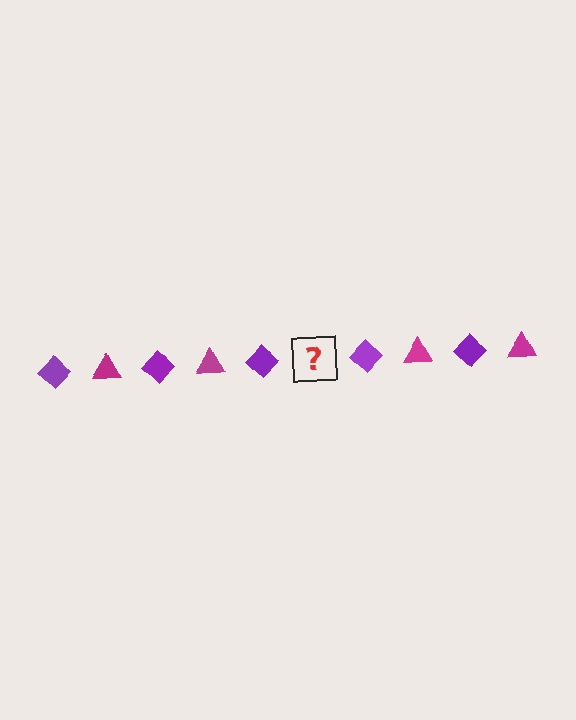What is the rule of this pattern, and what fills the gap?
The rule is that the pattern alternates between purple diamond and magenta triangle. The gap should be filled with a magenta triangle.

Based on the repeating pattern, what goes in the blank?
The blank should be a magenta triangle.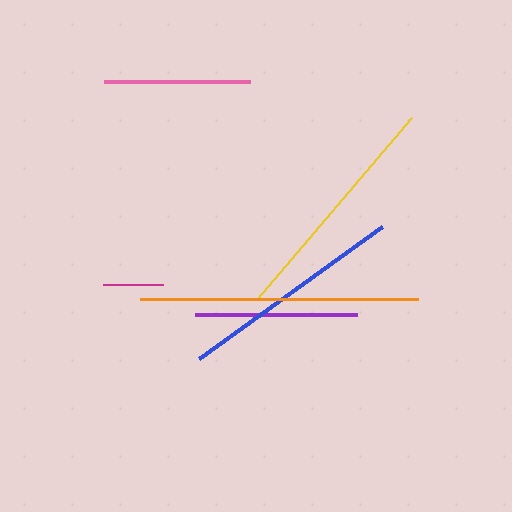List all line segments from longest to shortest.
From longest to shortest: orange, yellow, blue, purple, pink, magenta.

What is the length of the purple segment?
The purple segment is approximately 163 pixels long.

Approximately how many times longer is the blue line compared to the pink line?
The blue line is approximately 1.5 times the length of the pink line.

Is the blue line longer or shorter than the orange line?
The orange line is longer than the blue line.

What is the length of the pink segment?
The pink segment is approximately 146 pixels long.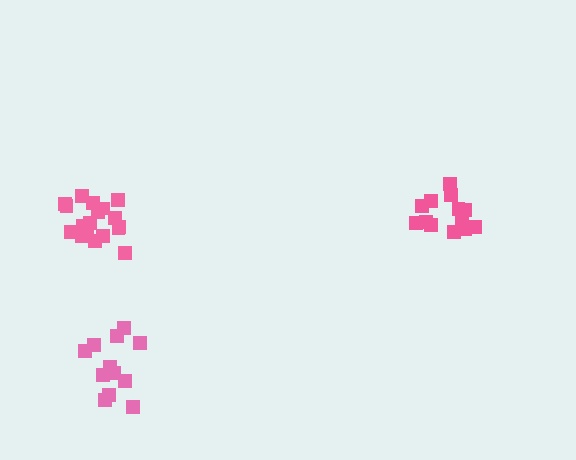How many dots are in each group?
Group 1: 14 dots, Group 2: 18 dots, Group 3: 12 dots (44 total).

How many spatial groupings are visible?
There are 3 spatial groupings.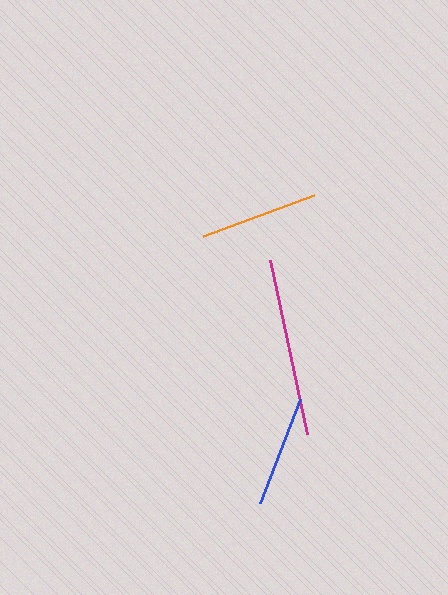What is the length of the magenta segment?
The magenta segment is approximately 178 pixels long.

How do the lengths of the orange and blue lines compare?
The orange and blue lines are approximately the same length.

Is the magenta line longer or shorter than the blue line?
The magenta line is longer than the blue line.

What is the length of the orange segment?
The orange segment is approximately 119 pixels long.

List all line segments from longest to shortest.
From longest to shortest: magenta, orange, blue.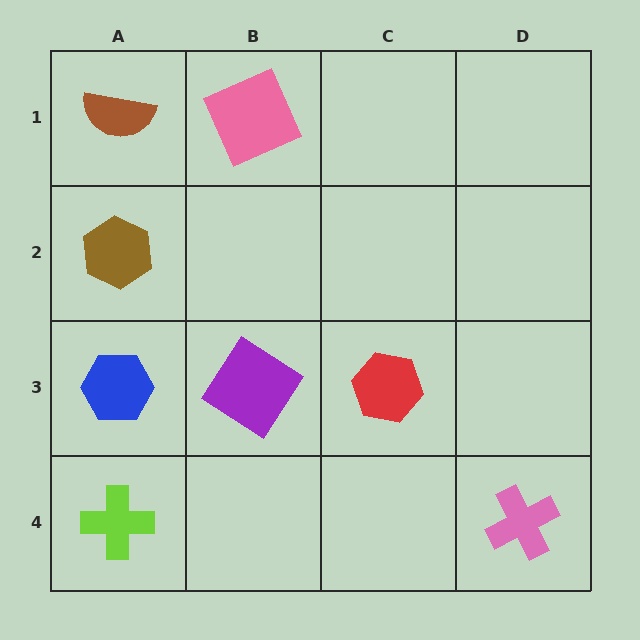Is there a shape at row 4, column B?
No, that cell is empty.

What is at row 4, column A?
A lime cross.